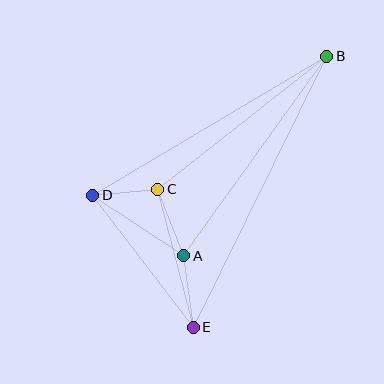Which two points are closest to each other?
Points C and D are closest to each other.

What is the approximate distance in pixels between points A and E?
The distance between A and E is approximately 72 pixels.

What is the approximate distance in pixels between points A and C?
The distance between A and C is approximately 72 pixels.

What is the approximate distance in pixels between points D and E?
The distance between D and E is approximately 166 pixels.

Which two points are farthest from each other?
Points B and E are farthest from each other.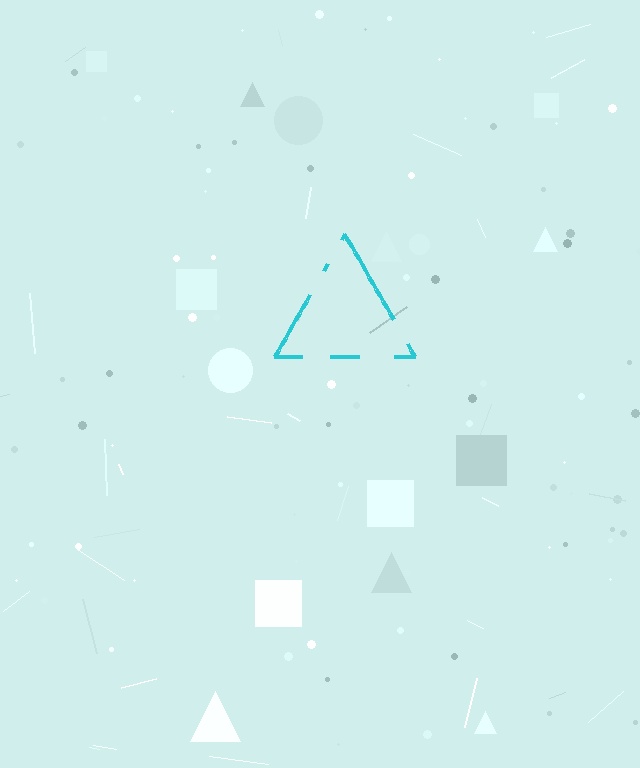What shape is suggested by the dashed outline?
The dashed outline suggests a triangle.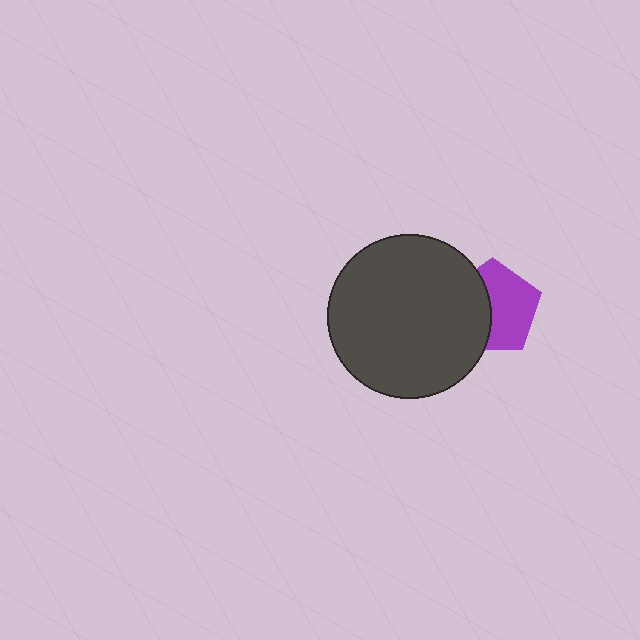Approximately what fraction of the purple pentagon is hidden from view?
Roughly 43% of the purple pentagon is hidden behind the dark gray circle.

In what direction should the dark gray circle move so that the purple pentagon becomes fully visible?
The dark gray circle should move left. That is the shortest direction to clear the overlap and leave the purple pentagon fully visible.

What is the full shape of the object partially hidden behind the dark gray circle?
The partially hidden object is a purple pentagon.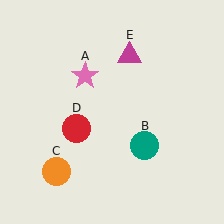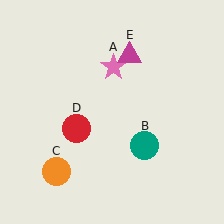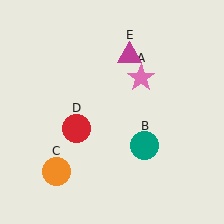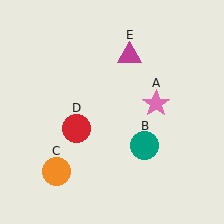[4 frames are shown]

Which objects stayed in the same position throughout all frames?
Teal circle (object B) and orange circle (object C) and red circle (object D) and magenta triangle (object E) remained stationary.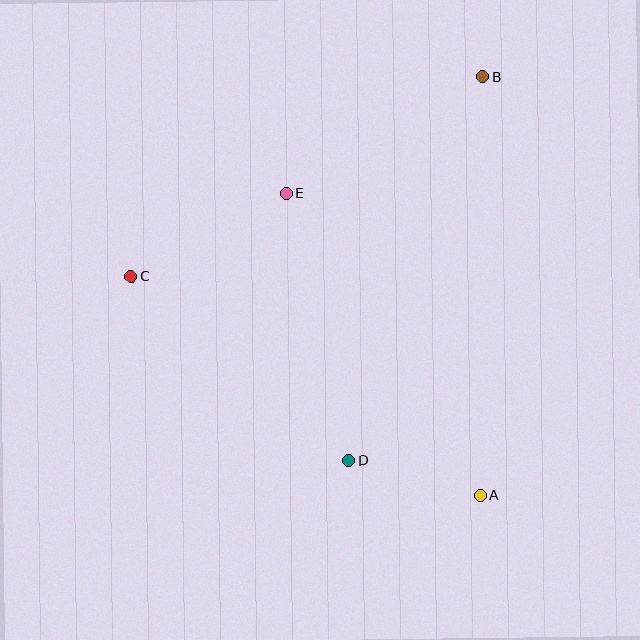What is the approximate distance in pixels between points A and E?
The distance between A and E is approximately 359 pixels.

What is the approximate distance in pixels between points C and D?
The distance between C and D is approximately 285 pixels.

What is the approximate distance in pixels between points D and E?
The distance between D and E is approximately 274 pixels.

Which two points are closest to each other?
Points A and D are closest to each other.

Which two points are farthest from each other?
Points A and B are farthest from each other.